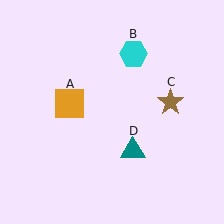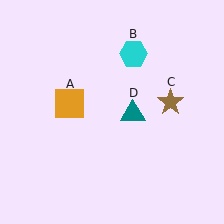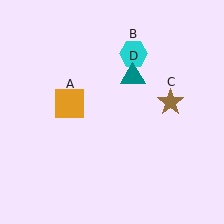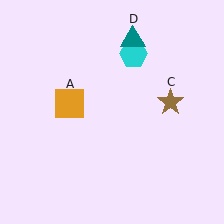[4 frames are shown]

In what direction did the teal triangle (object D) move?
The teal triangle (object D) moved up.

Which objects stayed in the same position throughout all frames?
Orange square (object A) and cyan hexagon (object B) and brown star (object C) remained stationary.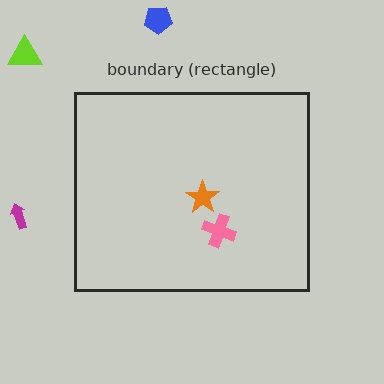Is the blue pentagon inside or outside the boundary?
Outside.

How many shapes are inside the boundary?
2 inside, 3 outside.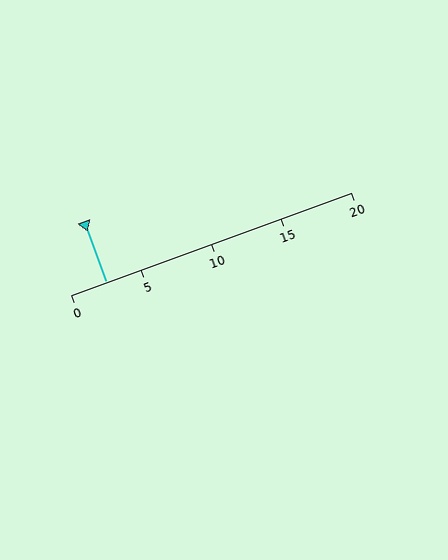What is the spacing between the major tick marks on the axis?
The major ticks are spaced 5 apart.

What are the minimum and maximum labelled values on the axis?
The axis runs from 0 to 20.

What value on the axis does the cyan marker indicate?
The marker indicates approximately 2.5.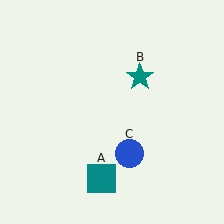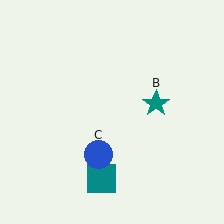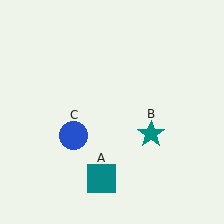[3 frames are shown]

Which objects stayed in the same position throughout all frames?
Teal square (object A) remained stationary.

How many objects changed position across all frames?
2 objects changed position: teal star (object B), blue circle (object C).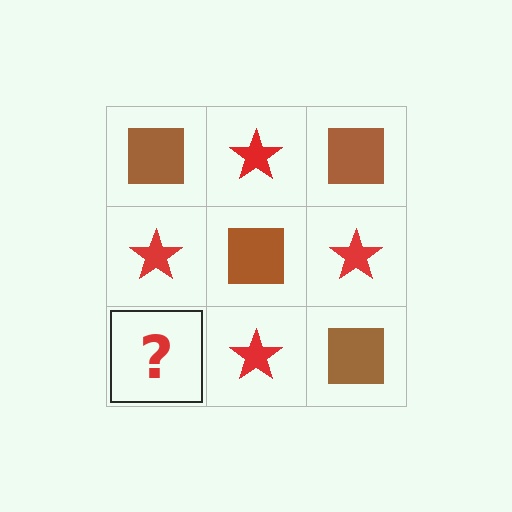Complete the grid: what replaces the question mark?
The question mark should be replaced with a brown square.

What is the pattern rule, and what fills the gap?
The rule is that it alternates brown square and red star in a checkerboard pattern. The gap should be filled with a brown square.